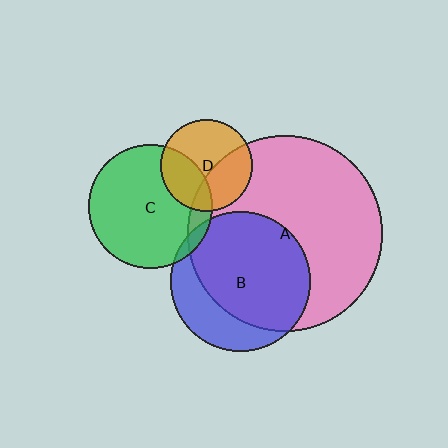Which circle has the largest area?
Circle A (pink).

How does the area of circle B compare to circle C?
Approximately 1.3 times.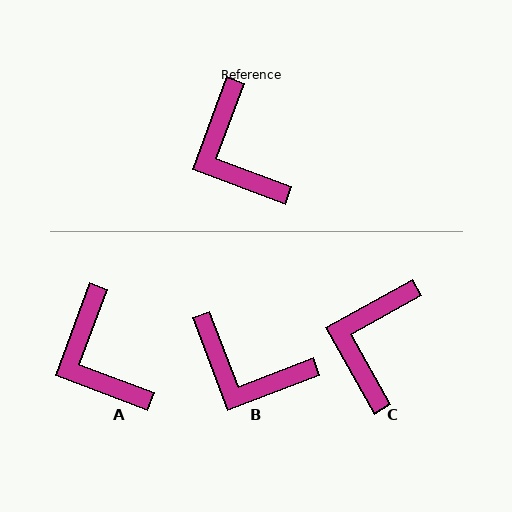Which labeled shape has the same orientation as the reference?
A.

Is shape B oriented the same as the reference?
No, it is off by about 41 degrees.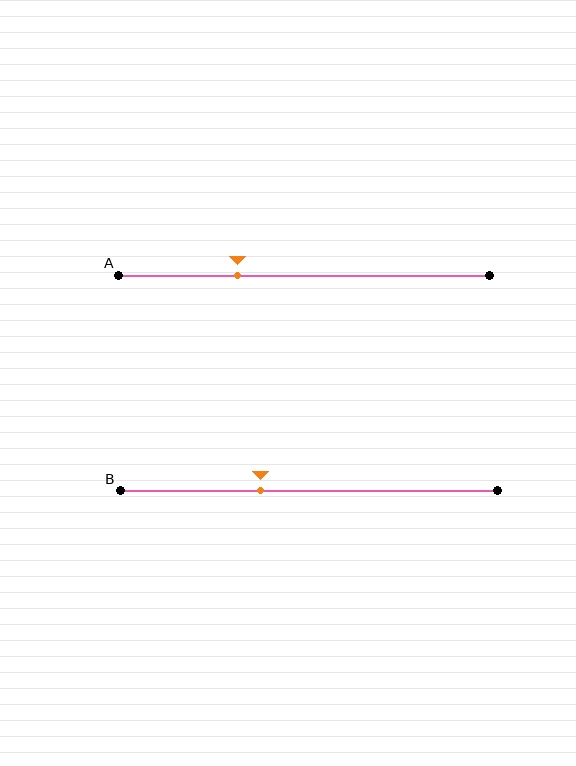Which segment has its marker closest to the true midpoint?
Segment B has its marker closest to the true midpoint.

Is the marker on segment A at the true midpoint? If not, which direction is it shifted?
No, the marker on segment A is shifted to the left by about 18% of the segment length.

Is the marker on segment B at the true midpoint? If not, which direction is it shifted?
No, the marker on segment B is shifted to the left by about 13% of the segment length.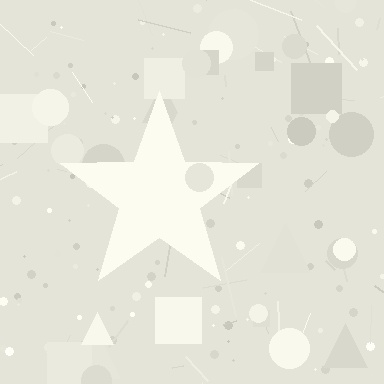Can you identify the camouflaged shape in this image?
The camouflaged shape is a star.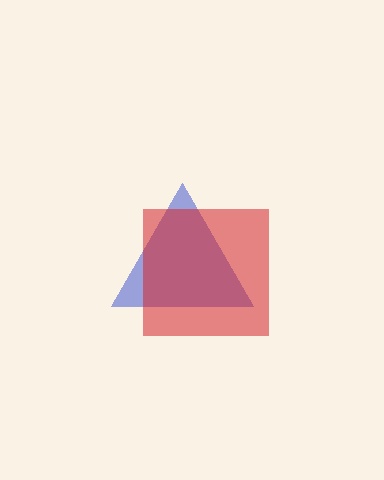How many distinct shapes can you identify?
There are 2 distinct shapes: a blue triangle, a red square.